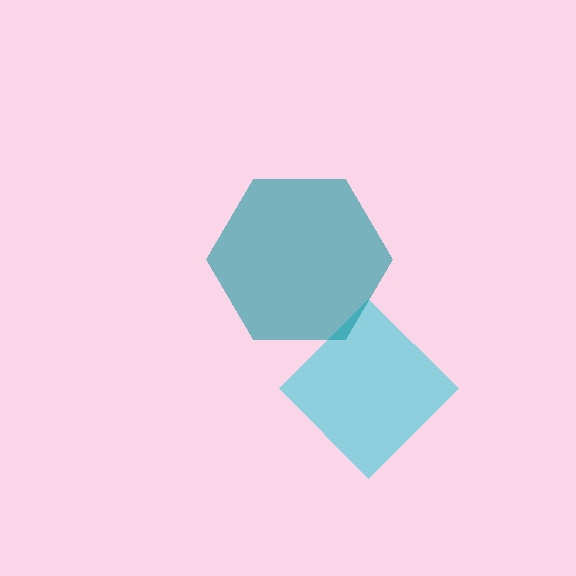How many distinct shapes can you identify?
There are 2 distinct shapes: a cyan diamond, a teal hexagon.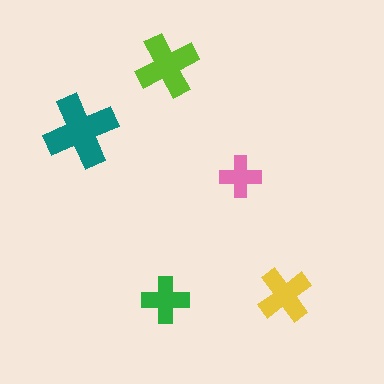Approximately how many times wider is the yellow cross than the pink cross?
About 1.5 times wider.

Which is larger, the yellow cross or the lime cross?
The lime one.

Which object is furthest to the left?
The teal cross is leftmost.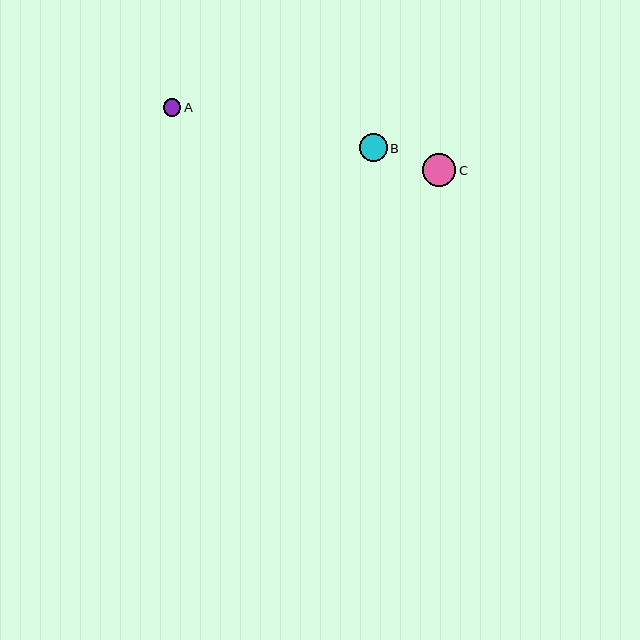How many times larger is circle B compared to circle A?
Circle B is approximately 1.6 times the size of circle A.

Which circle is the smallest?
Circle A is the smallest with a size of approximately 18 pixels.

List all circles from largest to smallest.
From largest to smallest: C, B, A.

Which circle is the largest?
Circle C is the largest with a size of approximately 33 pixels.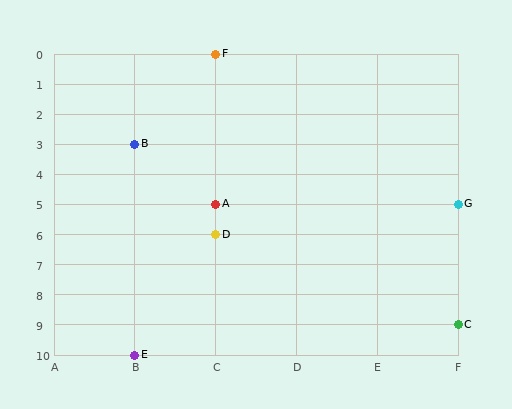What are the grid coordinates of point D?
Point D is at grid coordinates (C, 6).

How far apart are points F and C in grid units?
Points F and C are 3 columns and 9 rows apart (about 9.5 grid units diagonally).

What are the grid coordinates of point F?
Point F is at grid coordinates (C, 0).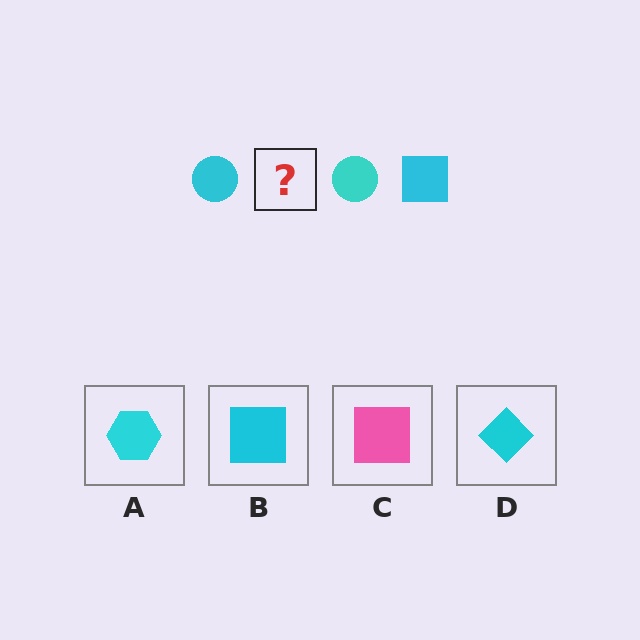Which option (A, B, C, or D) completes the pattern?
B.